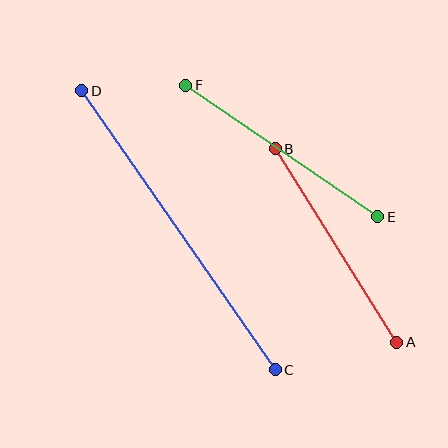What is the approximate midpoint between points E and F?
The midpoint is at approximately (282, 151) pixels.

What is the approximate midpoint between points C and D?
The midpoint is at approximately (179, 230) pixels.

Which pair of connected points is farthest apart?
Points C and D are farthest apart.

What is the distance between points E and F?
The distance is approximately 233 pixels.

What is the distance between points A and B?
The distance is approximately 228 pixels.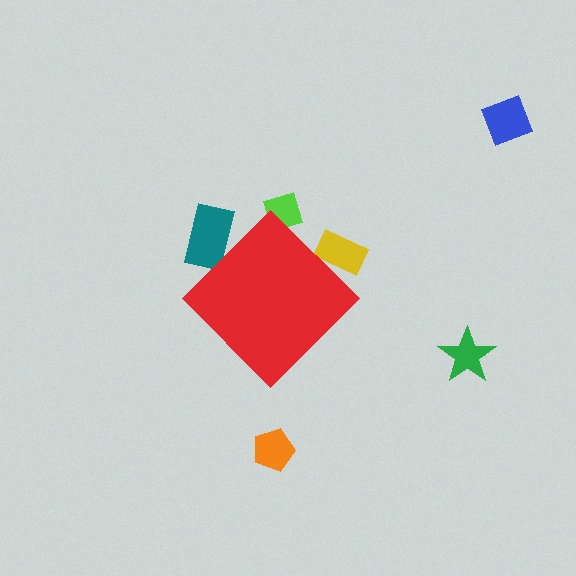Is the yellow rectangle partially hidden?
Yes, the yellow rectangle is partially hidden behind the red diamond.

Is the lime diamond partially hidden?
Yes, the lime diamond is partially hidden behind the red diamond.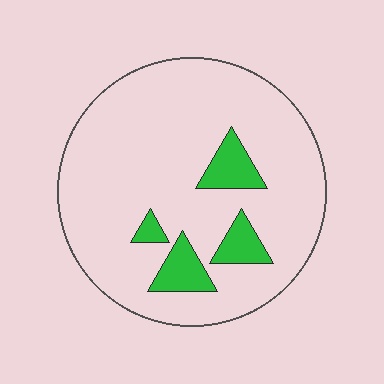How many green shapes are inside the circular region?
4.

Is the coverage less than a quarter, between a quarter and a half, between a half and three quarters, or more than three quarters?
Less than a quarter.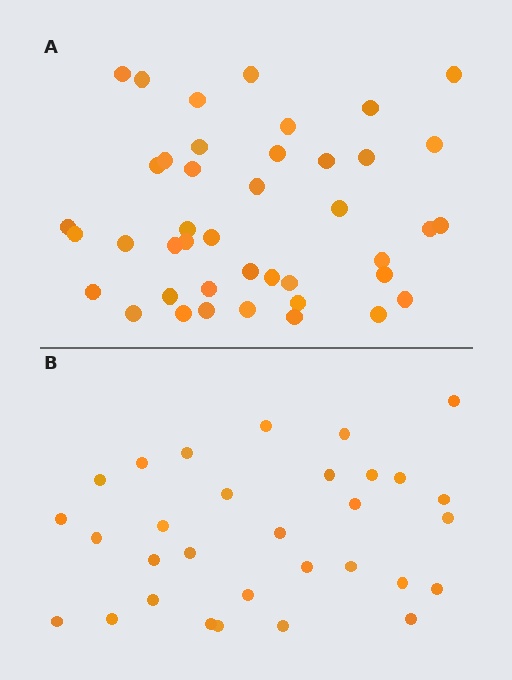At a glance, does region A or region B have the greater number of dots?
Region A (the top region) has more dots.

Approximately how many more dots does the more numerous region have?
Region A has roughly 12 or so more dots than region B.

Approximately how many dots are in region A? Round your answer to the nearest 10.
About 40 dots. (The exact count is 42, which rounds to 40.)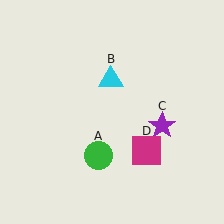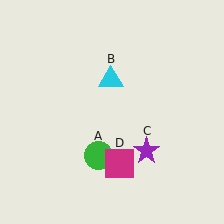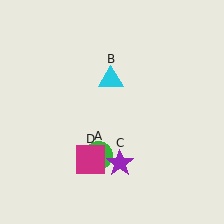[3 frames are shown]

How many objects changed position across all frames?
2 objects changed position: purple star (object C), magenta square (object D).